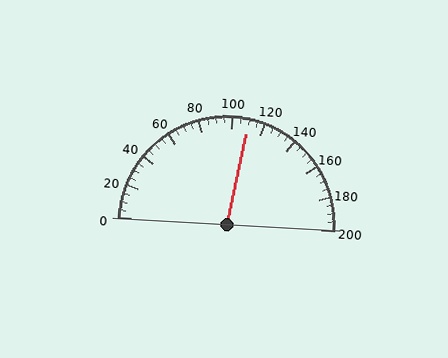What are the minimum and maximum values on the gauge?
The gauge ranges from 0 to 200.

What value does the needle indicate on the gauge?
The needle indicates approximately 110.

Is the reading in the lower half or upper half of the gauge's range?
The reading is in the upper half of the range (0 to 200).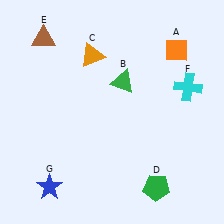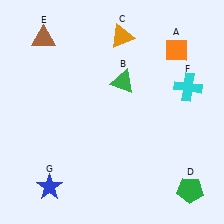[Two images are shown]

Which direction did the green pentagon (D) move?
The green pentagon (D) moved right.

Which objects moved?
The objects that moved are: the orange triangle (C), the green pentagon (D).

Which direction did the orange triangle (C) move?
The orange triangle (C) moved right.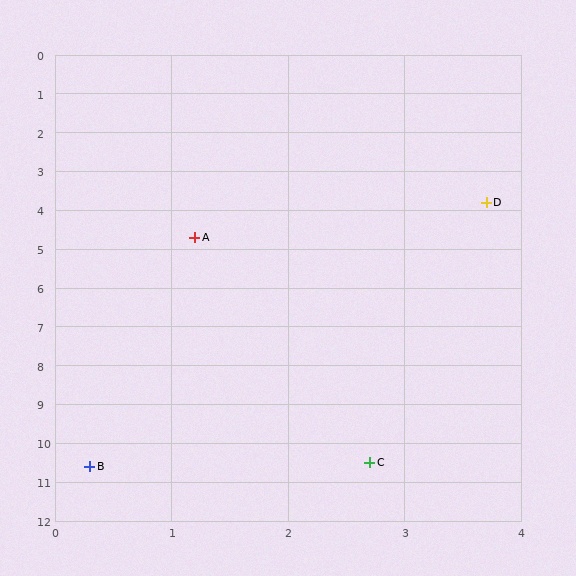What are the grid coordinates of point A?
Point A is at approximately (1.2, 4.7).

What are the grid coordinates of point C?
Point C is at approximately (2.7, 10.5).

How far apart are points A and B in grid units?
Points A and B are about 6.0 grid units apart.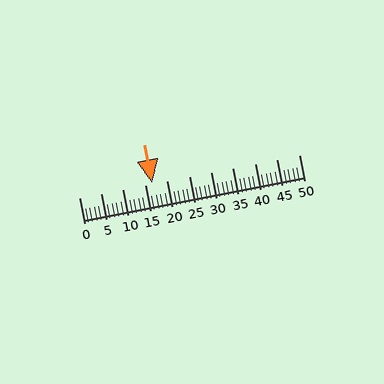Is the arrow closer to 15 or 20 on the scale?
The arrow is closer to 15.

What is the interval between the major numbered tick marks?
The major tick marks are spaced 5 units apart.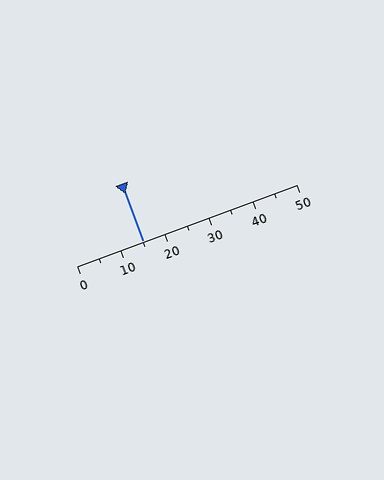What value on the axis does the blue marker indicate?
The marker indicates approximately 15.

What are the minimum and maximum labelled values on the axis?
The axis runs from 0 to 50.